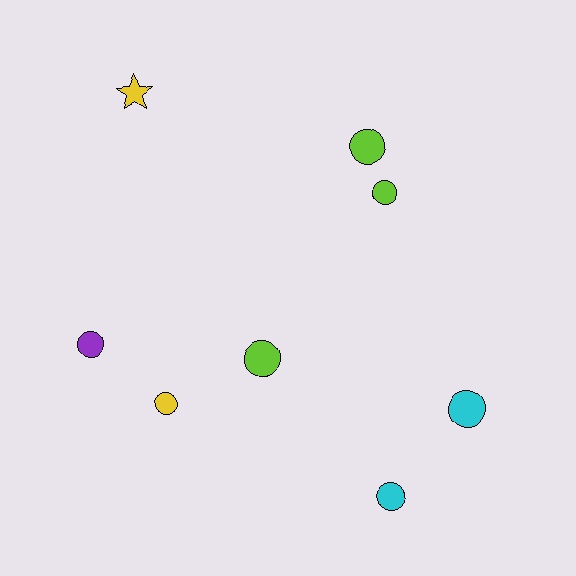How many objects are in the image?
There are 8 objects.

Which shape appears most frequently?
Circle, with 7 objects.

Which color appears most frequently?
Lime, with 3 objects.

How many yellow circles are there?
There is 1 yellow circle.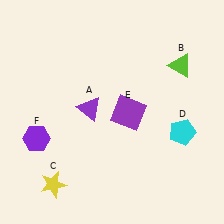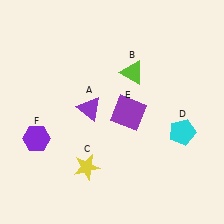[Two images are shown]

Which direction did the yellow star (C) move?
The yellow star (C) moved right.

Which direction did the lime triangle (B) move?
The lime triangle (B) moved left.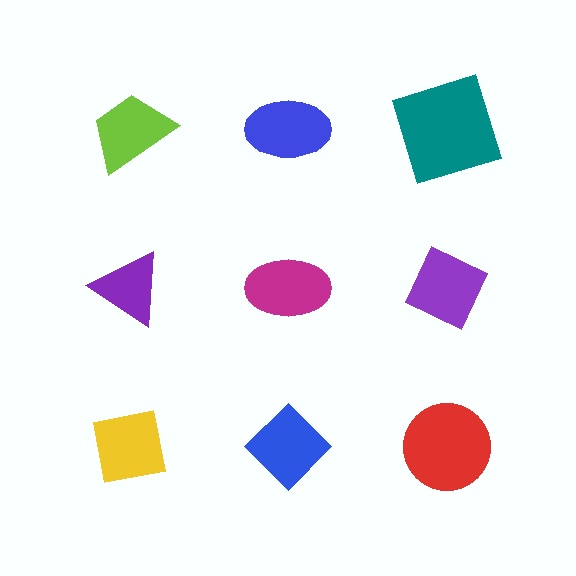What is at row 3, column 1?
A yellow square.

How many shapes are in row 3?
3 shapes.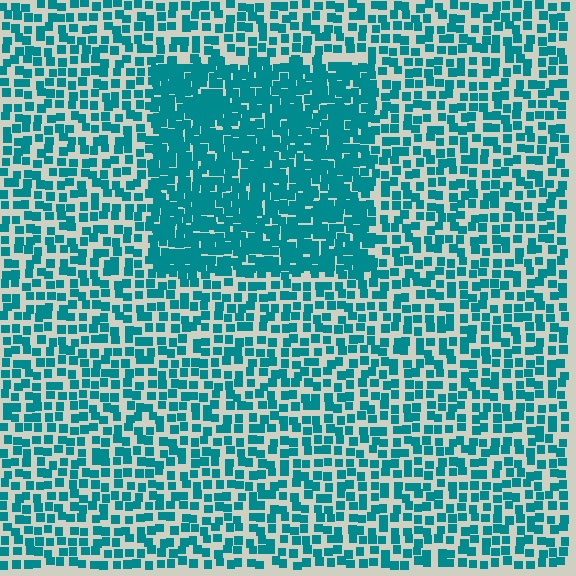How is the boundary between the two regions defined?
The boundary is defined by a change in element density (approximately 1.9x ratio). All elements are the same color, size, and shape.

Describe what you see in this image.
The image contains small teal elements arranged at two different densities. A rectangle-shaped region is visible where the elements are more densely packed than the surrounding area.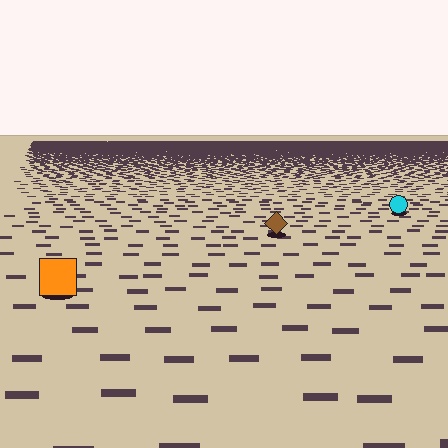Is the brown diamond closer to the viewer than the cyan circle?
Yes. The brown diamond is closer — you can tell from the texture gradient: the ground texture is coarser near it.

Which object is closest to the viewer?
The orange square is closest. The texture marks near it are larger and more spread out.